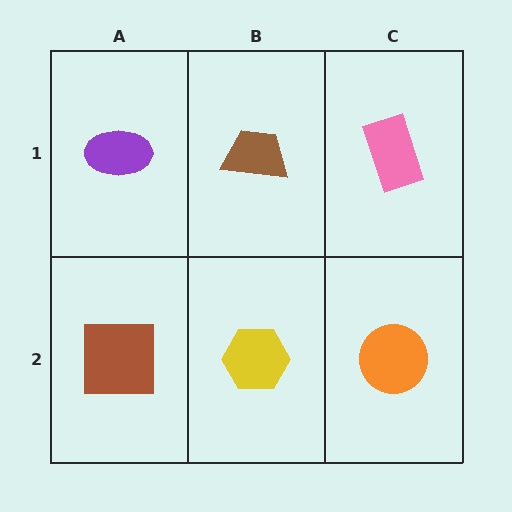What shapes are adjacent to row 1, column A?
A brown square (row 2, column A), a brown trapezoid (row 1, column B).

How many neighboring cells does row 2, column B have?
3.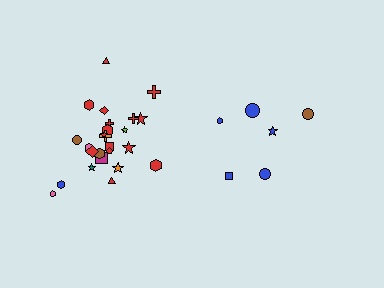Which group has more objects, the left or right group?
The left group.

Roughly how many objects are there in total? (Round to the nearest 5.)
Roughly 30 objects in total.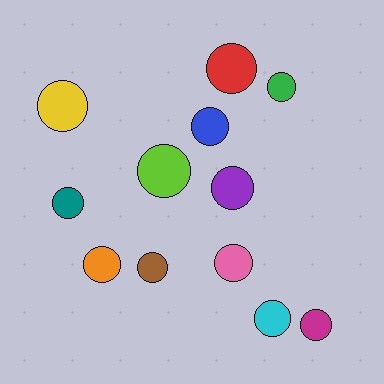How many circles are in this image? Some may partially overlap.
There are 12 circles.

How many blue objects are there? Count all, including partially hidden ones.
There is 1 blue object.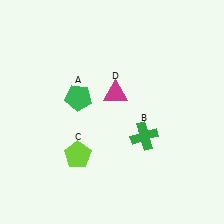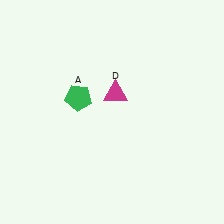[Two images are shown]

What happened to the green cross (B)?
The green cross (B) was removed in Image 2. It was in the bottom-right area of Image 1.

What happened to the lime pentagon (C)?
The lime pentagon (C) was removed in Image 2. It was in the bottom-left area of Image 1.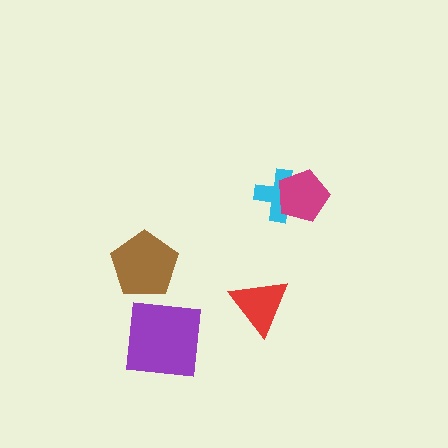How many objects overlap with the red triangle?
0 objects overlap with the red triangle.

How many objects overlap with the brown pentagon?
0 objects overlap with the brown pentagon.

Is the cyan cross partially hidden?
Yes, it is partially covered by another shape.